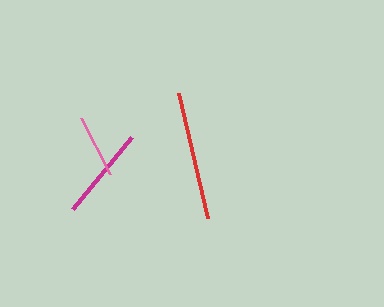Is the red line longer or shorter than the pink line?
The red line is longer than the pink line.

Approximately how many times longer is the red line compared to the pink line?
The red line is approximately 2.0 times the length of the pink line.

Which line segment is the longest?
The red line is the longest at approximately 128 pixels.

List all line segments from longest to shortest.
From longest to shortest: red, magenta, pink.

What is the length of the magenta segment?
The magenta segment is approximately 93 pixels long.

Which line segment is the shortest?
The pink line is the shortest at approximately 64 pixels.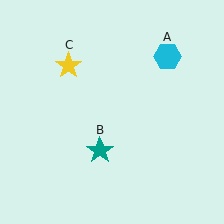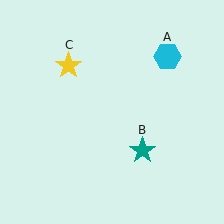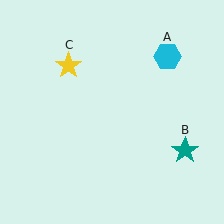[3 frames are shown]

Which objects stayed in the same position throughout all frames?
Cyan hexagon (object A) and yellow star (object C) remained stationary.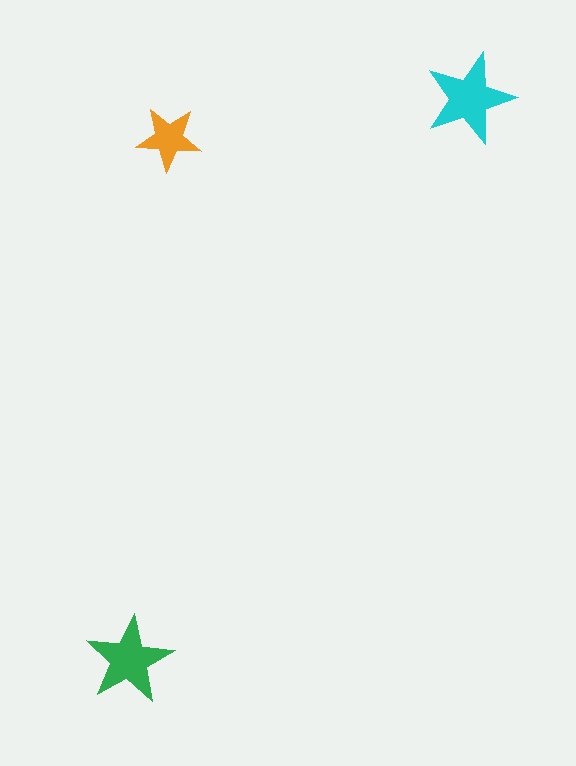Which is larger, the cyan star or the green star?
The cyan one.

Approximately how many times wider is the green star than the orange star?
About 1.5 times wider.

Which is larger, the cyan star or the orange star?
The cyan one.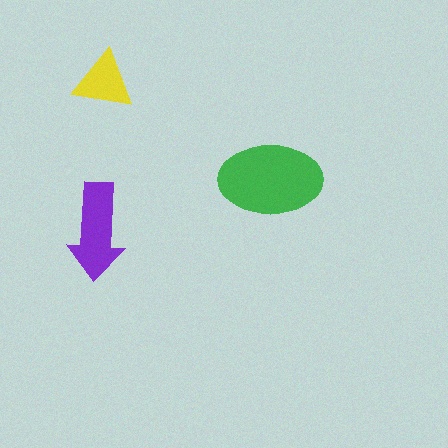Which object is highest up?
The yellow triangle is topmost.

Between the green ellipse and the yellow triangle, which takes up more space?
The green ellipse.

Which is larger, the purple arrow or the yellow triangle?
The purple arrow.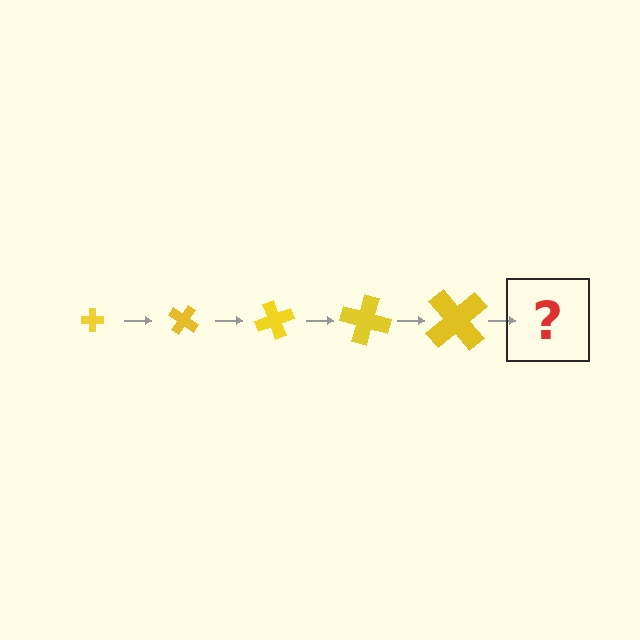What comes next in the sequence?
The next element should be a cross, larger than the previous one and rotated 175 degrees from the start.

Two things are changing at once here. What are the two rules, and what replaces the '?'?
The two rules are that the cross grows larger each step and it rotates 35 degrees each step. The '?' should be a cross, larger than the previous one and rotated 175 degrees from the start.